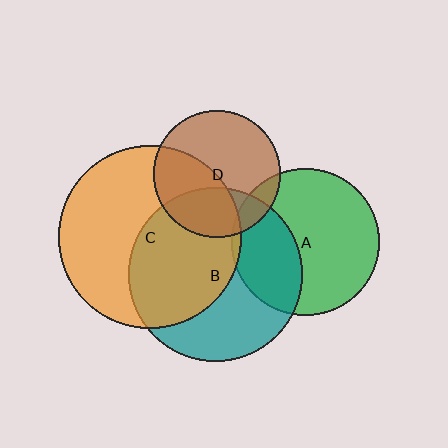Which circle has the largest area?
Circle C (orange).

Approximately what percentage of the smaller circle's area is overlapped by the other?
Approximately 10%.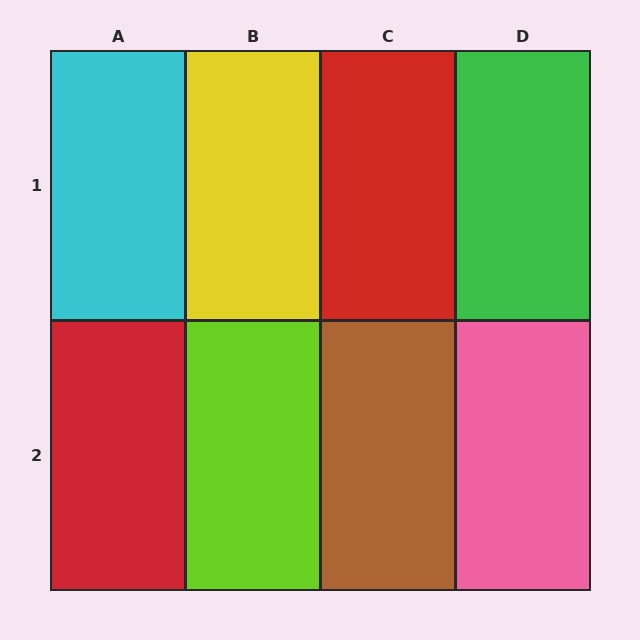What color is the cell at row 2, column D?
Pink.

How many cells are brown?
1 cell is brown.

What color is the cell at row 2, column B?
Lime.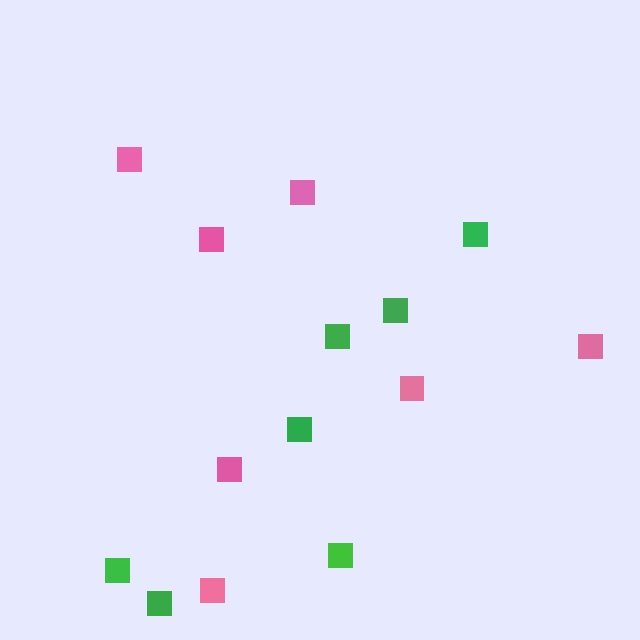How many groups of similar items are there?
There are 2 groups: one group of green squares (7) and one group of pink squares (7).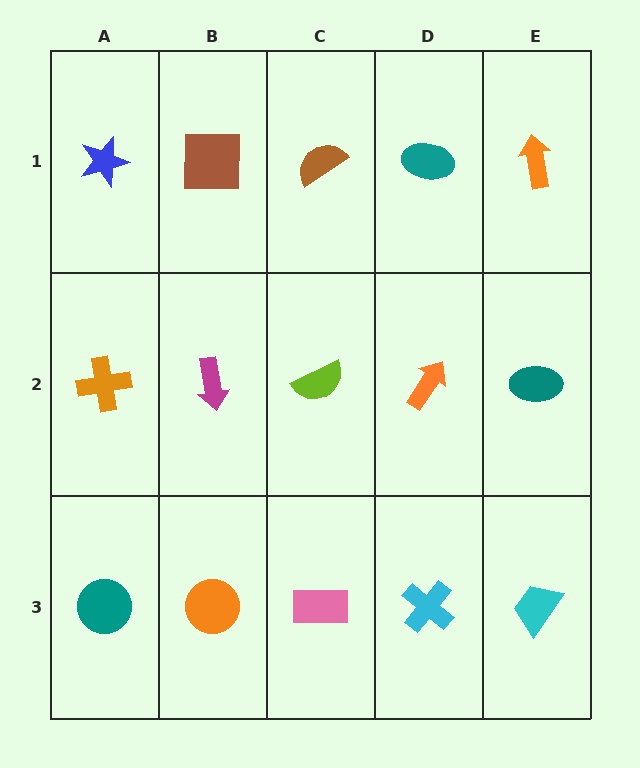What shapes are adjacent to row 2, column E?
An orange arrow (row 1, column E), a cyan trapezoid (row 3, column E), an orange arrow (row 2, column D).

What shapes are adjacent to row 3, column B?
A magenta arrow (row 2, column B), a teal circle (row 3, column A), a pink rectangle (row 3, column C).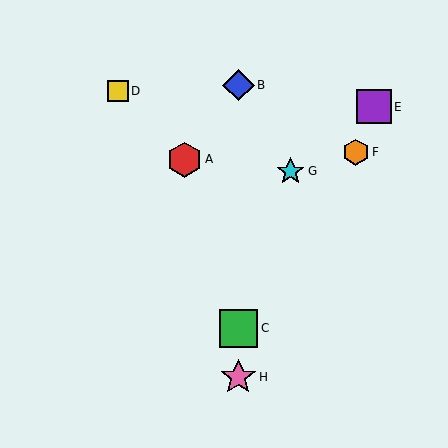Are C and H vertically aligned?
Yes, both are at x≈238.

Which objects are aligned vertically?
Objects B, C, H are aligned vertically.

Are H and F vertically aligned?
No, H is at x≈238 and F is at x≈356.